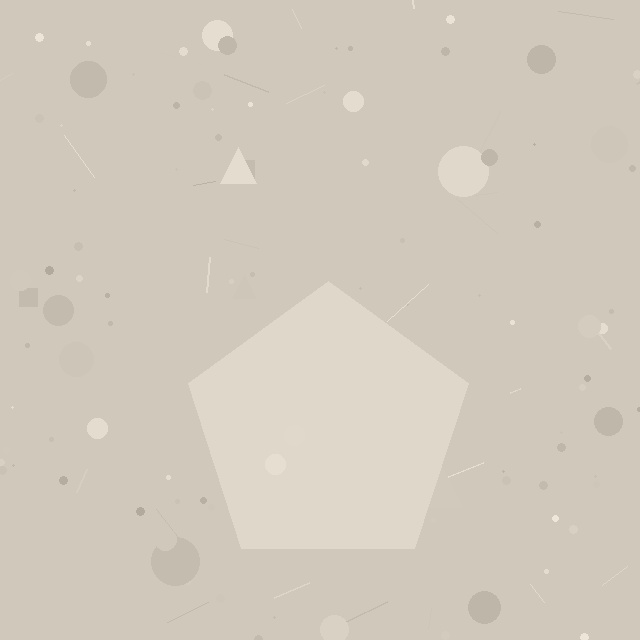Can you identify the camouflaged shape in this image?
The camouflaged shape is a pentagon.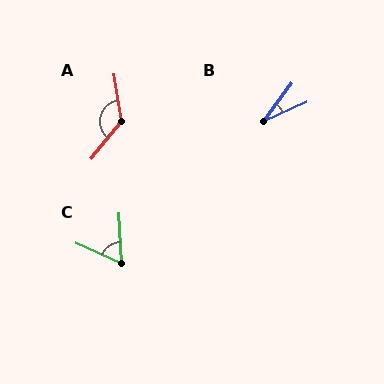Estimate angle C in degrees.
Approximately 62 degrees.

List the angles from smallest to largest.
B (28°), C (62°), A (132°).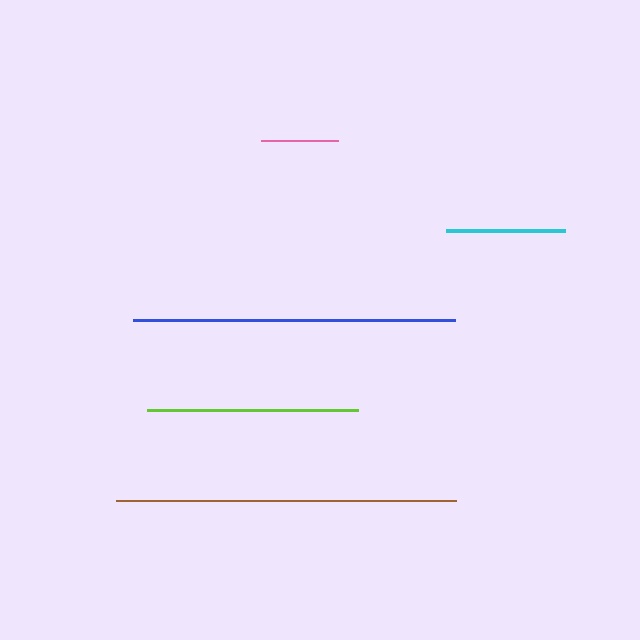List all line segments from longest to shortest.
From longest to shortest: brown, blue, lime, cyan, pink.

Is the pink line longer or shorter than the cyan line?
The cyan line is longer than the pink line.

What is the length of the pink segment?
The pink segment is approximately 78 pixels long.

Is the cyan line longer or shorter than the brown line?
The brown line is longer than the cyan line.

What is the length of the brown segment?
The brown segment is approximately 340 pixels long.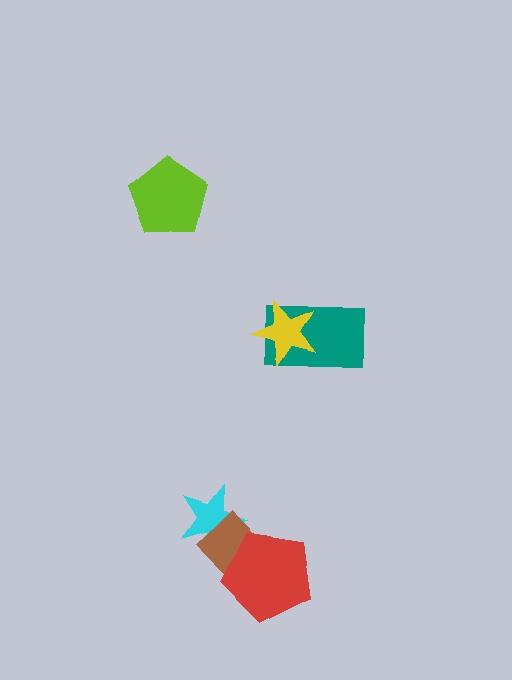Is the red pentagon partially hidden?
No, no other shape covers it.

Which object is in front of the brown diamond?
The red pentagon is in front of the brown diamond.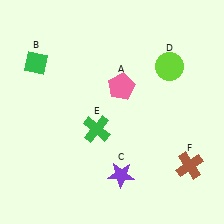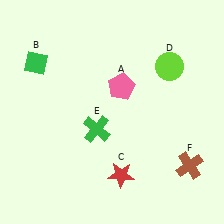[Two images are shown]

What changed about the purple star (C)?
In Image 1, C is purple. In Image 2, it changed to red.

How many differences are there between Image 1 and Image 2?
There is 1 difference between the two images.